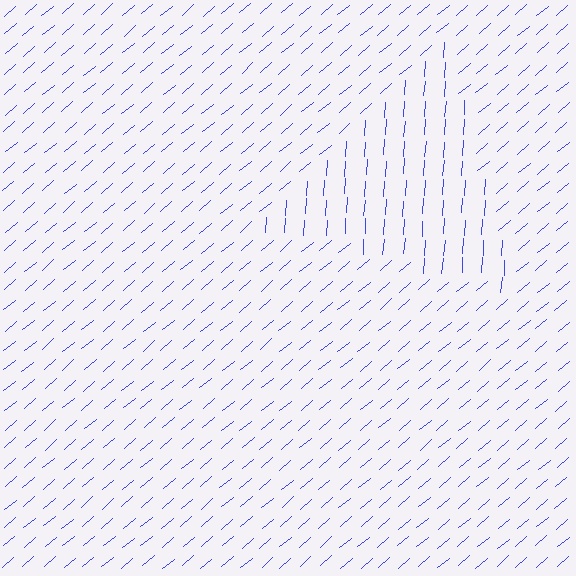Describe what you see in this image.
The image is filled with small blue line segments. A triangle region in the image has lines oriented differently from the surrounding lines, creating a visible texture boundary.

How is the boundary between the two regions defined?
The boundary is defined purely by a change in line orientation (approximately 45 degrees difference). All lines are the same color and thickness.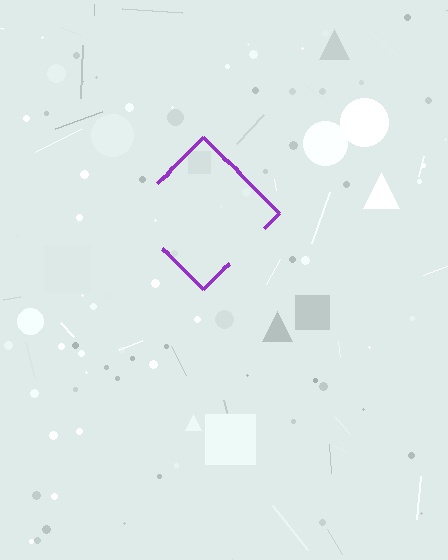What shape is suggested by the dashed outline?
The dashed outline suggests a diamond.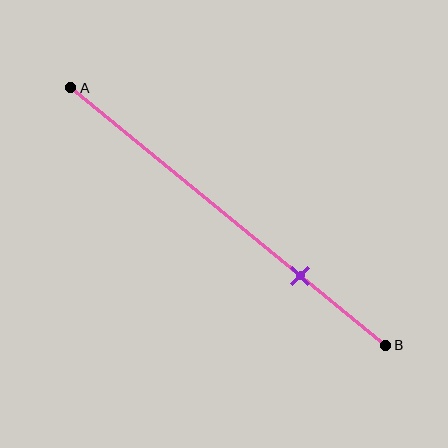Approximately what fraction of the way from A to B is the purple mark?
The purple mark is approximately 75% of the way from A to B.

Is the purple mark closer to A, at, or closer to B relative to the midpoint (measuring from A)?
The purple mark is closer to point B than the midpoint of segment AB.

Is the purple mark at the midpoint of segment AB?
No, the mark is at about 75% from A, not at the 50% midpoint.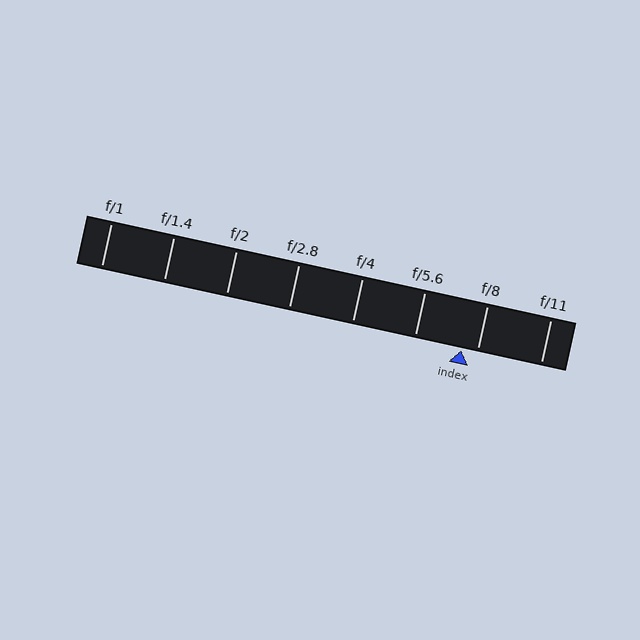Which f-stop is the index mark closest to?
The index mark is closest to f/8.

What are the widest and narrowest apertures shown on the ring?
The widest aperture shown is f/1 and the narrowest is f/11.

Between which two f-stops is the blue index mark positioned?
The index mark is between f/5.6 and f/8.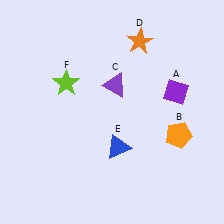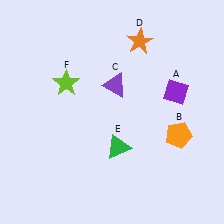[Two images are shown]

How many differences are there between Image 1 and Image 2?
There is 1 difference between the two images.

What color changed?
The triangle (E) changed from blue in Image 1 to green in Image 2.